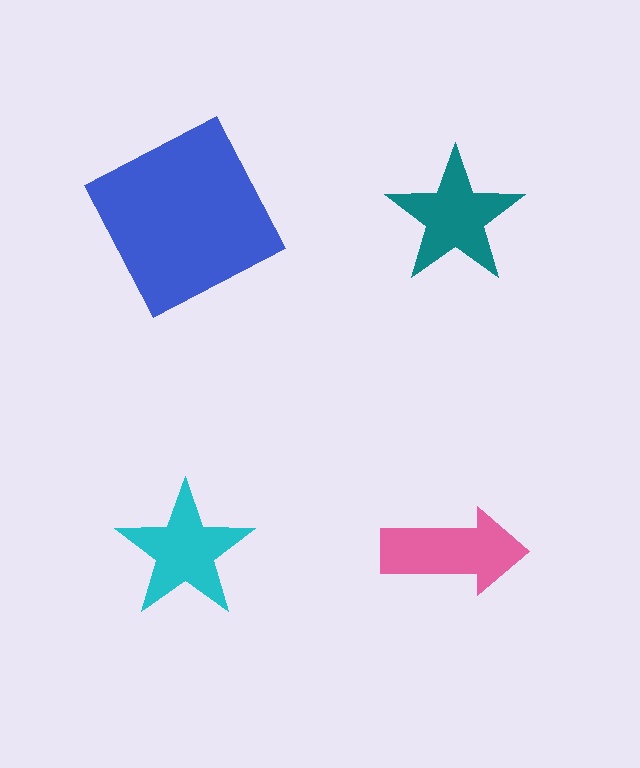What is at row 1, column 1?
A blue square.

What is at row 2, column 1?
A cyan star.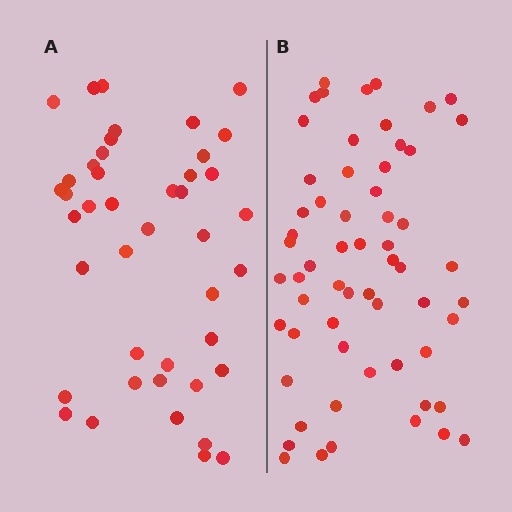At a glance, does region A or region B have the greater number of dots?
Region B (the right region) has more dots.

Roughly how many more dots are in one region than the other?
Region B has approximately 15 more dots than region A.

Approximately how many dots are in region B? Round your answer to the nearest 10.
About 60 dots.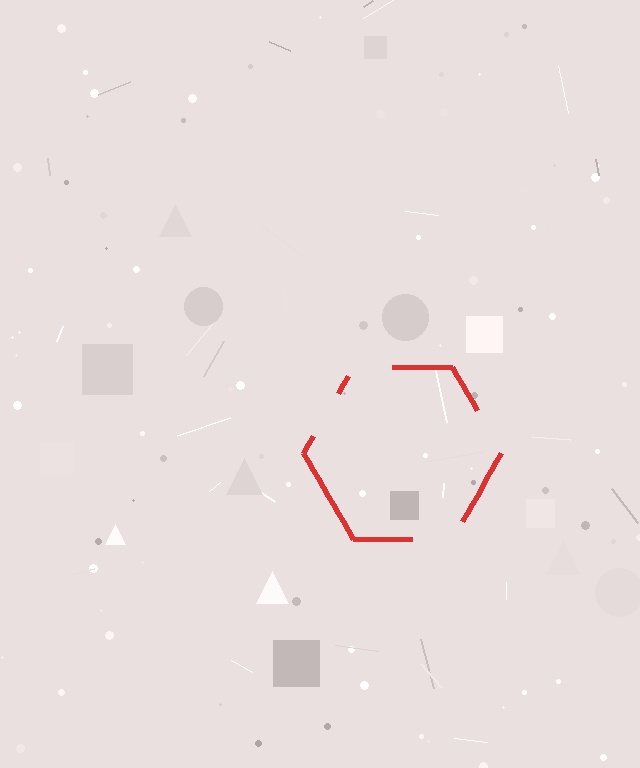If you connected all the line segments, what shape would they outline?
They would outline a hexagon.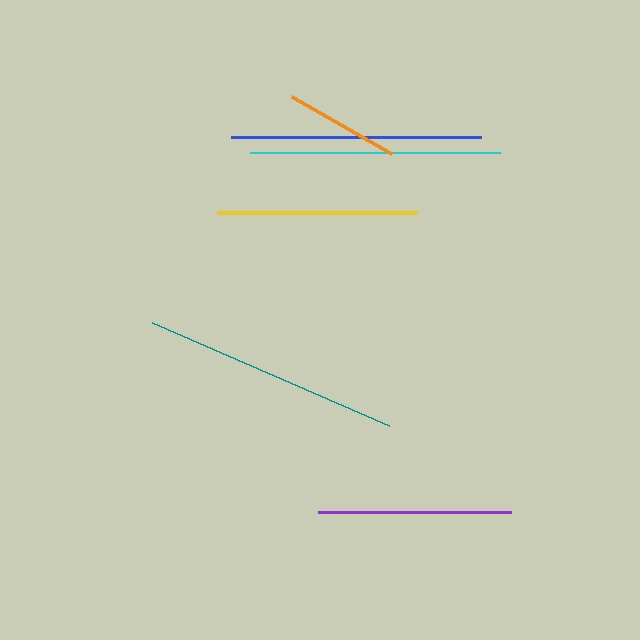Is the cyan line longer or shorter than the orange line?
The cyan line is longer than the orange line.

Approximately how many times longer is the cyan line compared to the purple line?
The cyan line is approximately 1.3 times the length of the purple line.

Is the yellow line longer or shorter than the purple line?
The yellow line is longer than the purple line.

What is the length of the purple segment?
The purple segment is approximately 192 pixels long.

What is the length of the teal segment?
The teal segment is approximately 259 pixels long.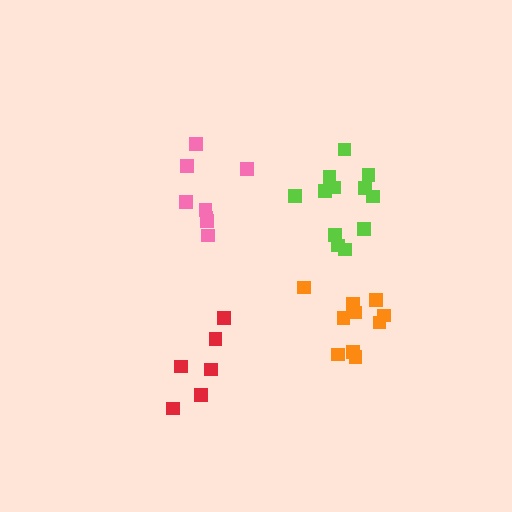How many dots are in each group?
Group 1: 10 dots, Group 2: 6 dots, Group 3: 12 dots, Group 4: 8 dots (36 total).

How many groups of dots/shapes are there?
There are 4 groups.